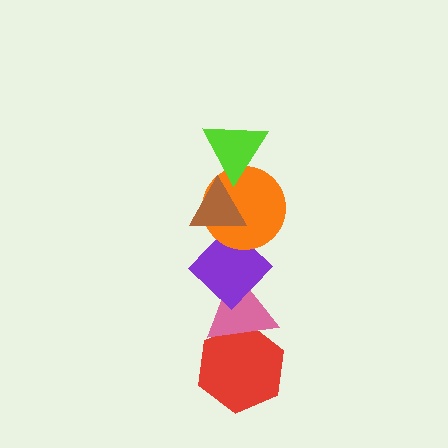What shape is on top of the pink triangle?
The purple diamond is on top of the pink triangle.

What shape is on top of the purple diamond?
The orange circle is on top of the purple diamond.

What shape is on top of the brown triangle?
The lime triangle is on top of the brown triangle.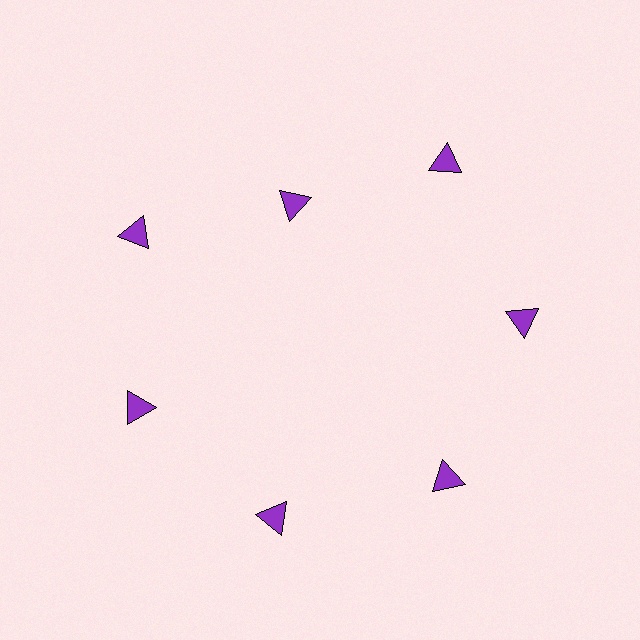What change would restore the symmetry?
The symmetry would be restored by moving it outward, back onto the ring so that all 7 triangles sit at equal angles and equal distance from the center.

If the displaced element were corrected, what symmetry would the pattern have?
It would have 7-fold rotational symmetry — the pattern would map onto itself every 51 degrees.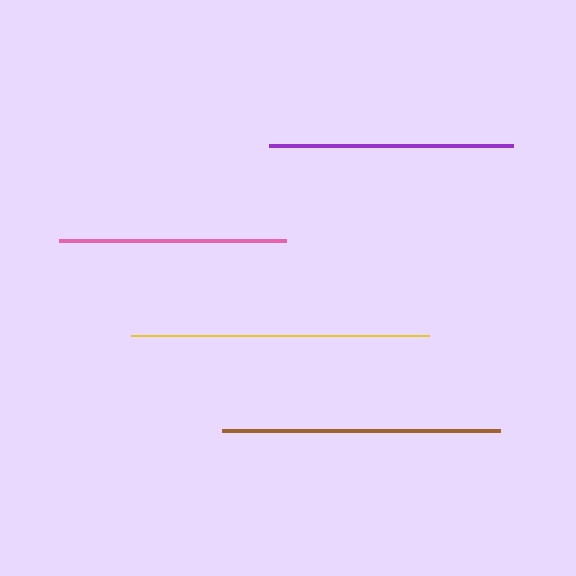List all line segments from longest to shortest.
From longest to shortest: yellow, brown, purple, pink.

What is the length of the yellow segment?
The yellow segment is approximately 298 pixels long.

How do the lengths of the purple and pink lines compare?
The purple and pink lines are approximately the same length.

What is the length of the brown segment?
The brown segment is approximately 278 pixels long.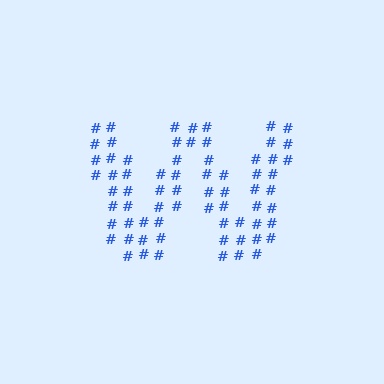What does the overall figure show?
The overall figure shows the letter W.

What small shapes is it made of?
It is made of small hash symbols.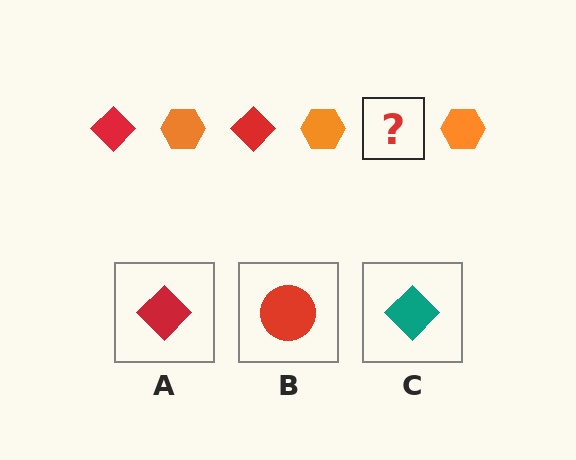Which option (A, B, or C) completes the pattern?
A.